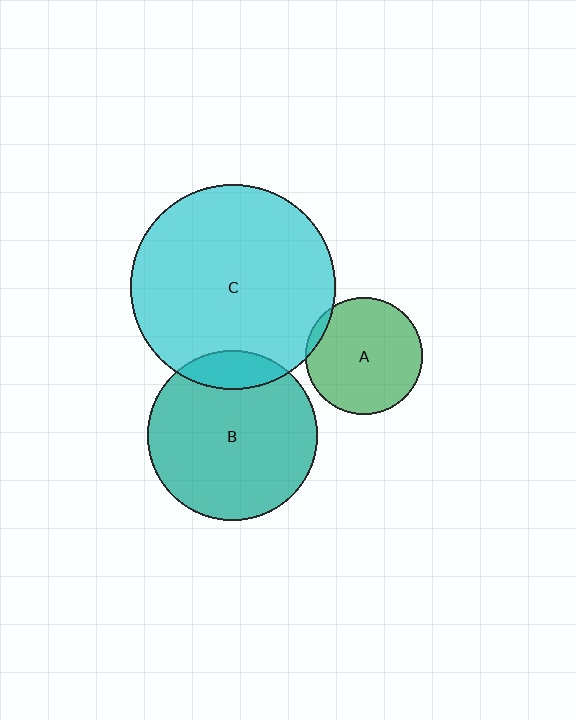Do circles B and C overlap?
Yes.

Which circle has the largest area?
Circle C (cyan).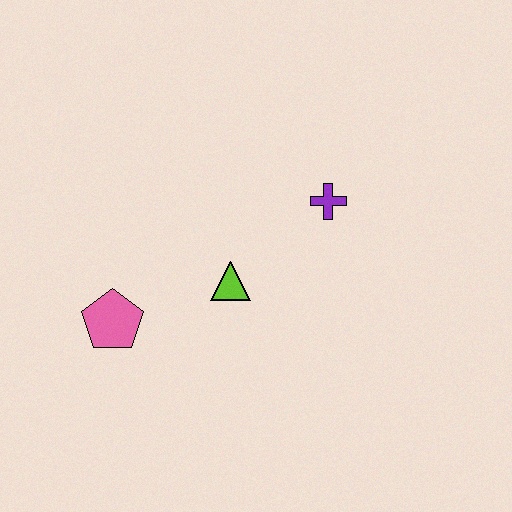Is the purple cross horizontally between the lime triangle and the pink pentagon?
No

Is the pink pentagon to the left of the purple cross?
Yes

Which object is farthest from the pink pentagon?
The purple cross is farthest from the pink pentagon.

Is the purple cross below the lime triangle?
No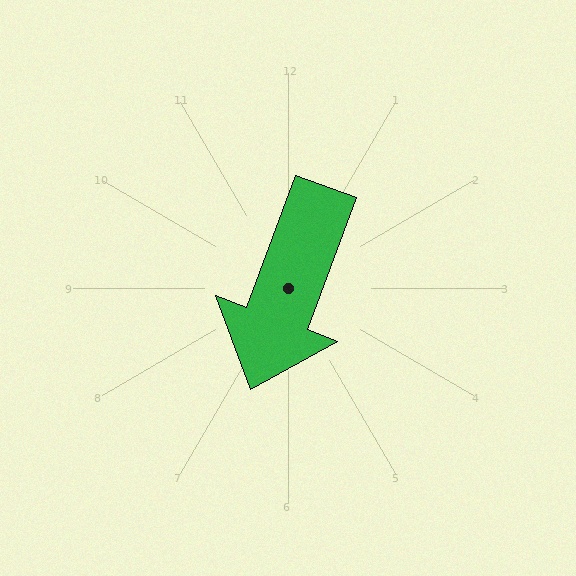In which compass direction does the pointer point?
South.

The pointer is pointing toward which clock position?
Roughly 7 o'clock.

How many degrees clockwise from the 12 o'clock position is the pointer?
Approximately 200 degrees.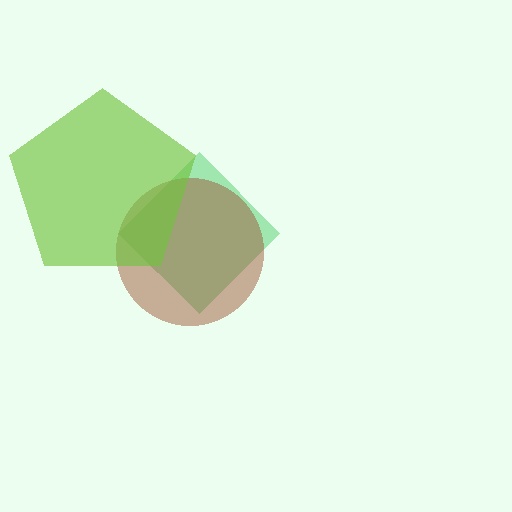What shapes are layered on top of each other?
The layered shapes are: a green diamond, a brown circle, a lime pentagon.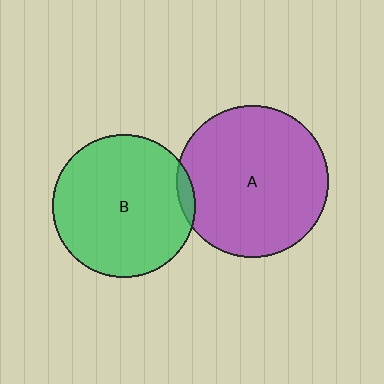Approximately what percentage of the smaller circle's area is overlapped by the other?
Approximately 5%.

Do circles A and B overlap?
Yes.